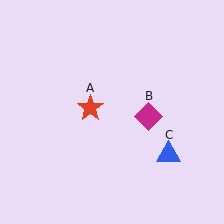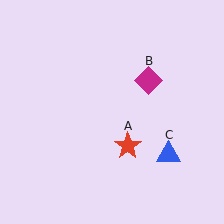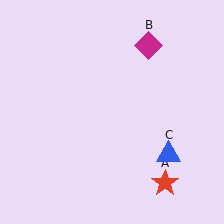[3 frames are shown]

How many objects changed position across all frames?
2 objects changed position: red star (object A), magenta diamond (object B).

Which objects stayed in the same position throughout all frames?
Blue triangle (object C) remained stationary.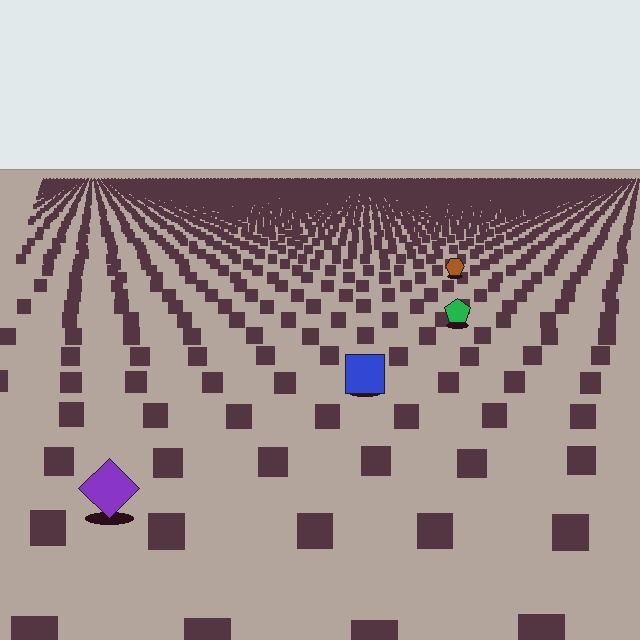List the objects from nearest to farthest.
From nearest to farthest: the purple diamond, the blue square, the green pentagon, the brown hexagon.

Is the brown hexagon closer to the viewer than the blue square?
No. The blue square is closer — you can tell from the texture gradient: the ground texture is coarser near it.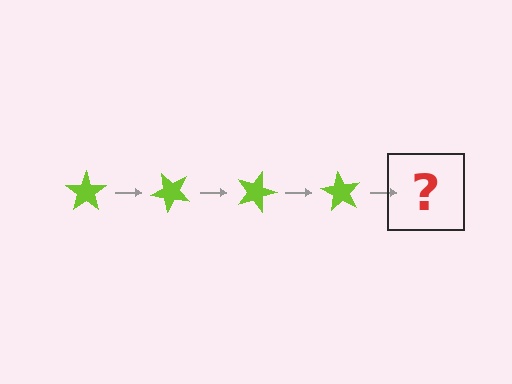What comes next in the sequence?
The next element should be a lime star rotated 180 degrees.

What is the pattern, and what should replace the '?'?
The pattern is that the star rotates 45 degrees each step. The '?' should be a lime star rotated 180 degrees.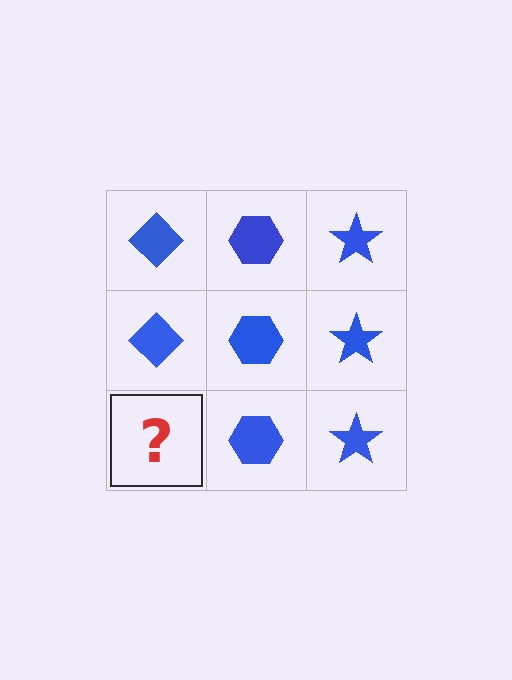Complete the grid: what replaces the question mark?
The question mark should be replaced with a blue diamond.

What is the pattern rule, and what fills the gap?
The rule is that each column has a consistent shape. The gap should be filled with a blue diamond.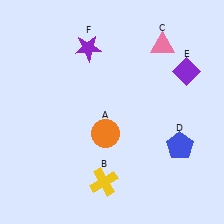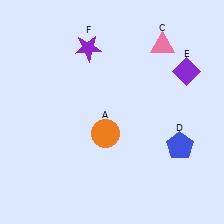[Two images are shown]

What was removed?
The yellow cross (B) was removed in Image 2.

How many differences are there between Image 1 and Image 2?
There is 1 difference between the two images.